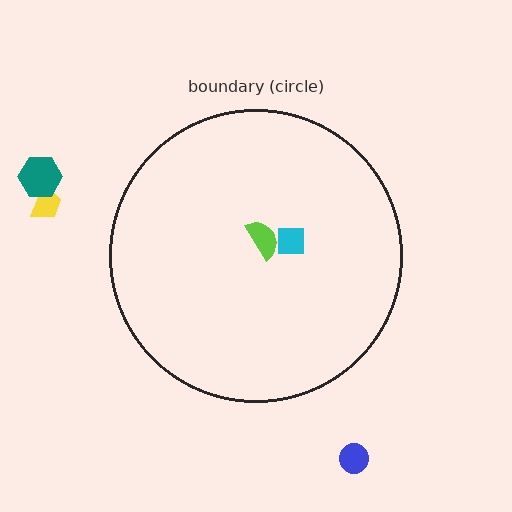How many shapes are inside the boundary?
2 inside, 3 outside.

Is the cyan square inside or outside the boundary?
Inside.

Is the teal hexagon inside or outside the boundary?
Outside.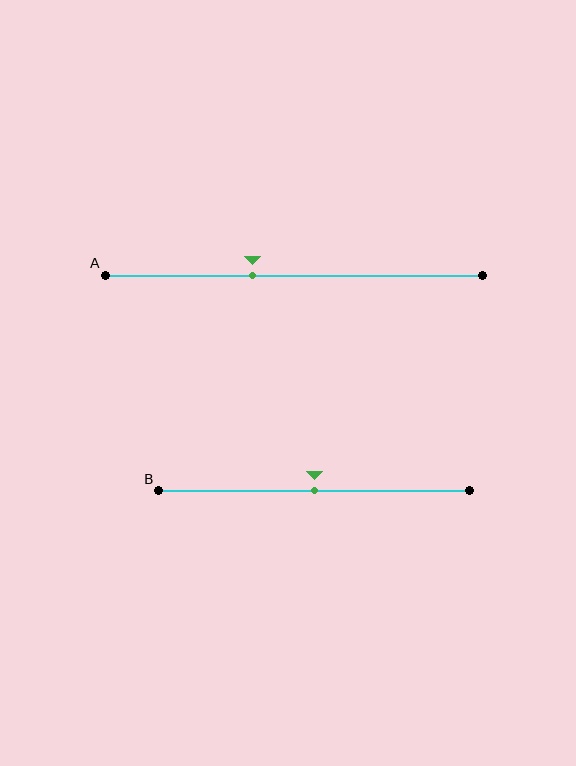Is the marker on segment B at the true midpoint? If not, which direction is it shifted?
Yes, the marker on segment B is at the true midpoint.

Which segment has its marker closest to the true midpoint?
Segment B has its marker closest to the true midpoint.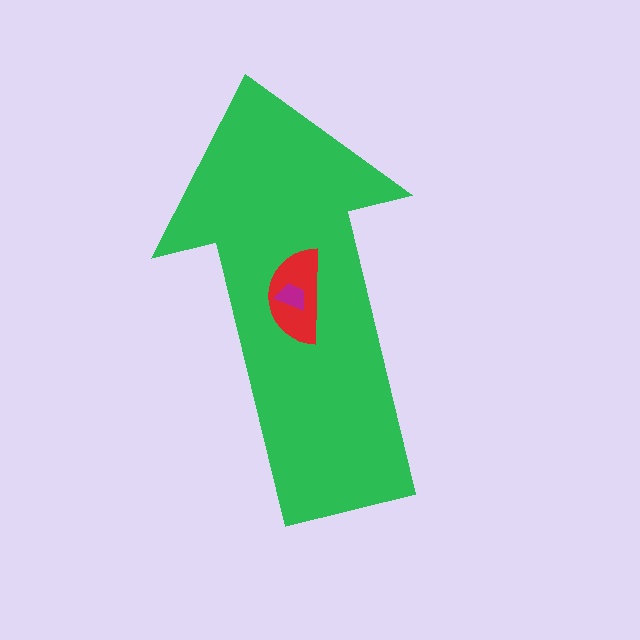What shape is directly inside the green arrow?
The red semicircle.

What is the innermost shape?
The magenta trapezoid.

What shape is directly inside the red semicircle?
The magenta trapezoid.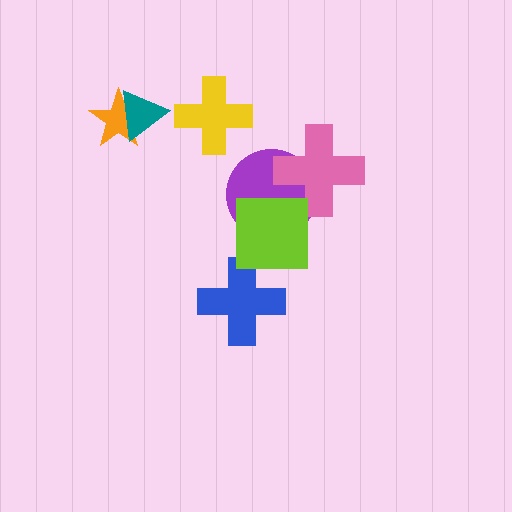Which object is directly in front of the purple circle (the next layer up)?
The pink cross is directly in front of the purple circle.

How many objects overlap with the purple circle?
2 objects overlap with the purple circle.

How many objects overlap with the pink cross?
1 object overlaps with the pink cross.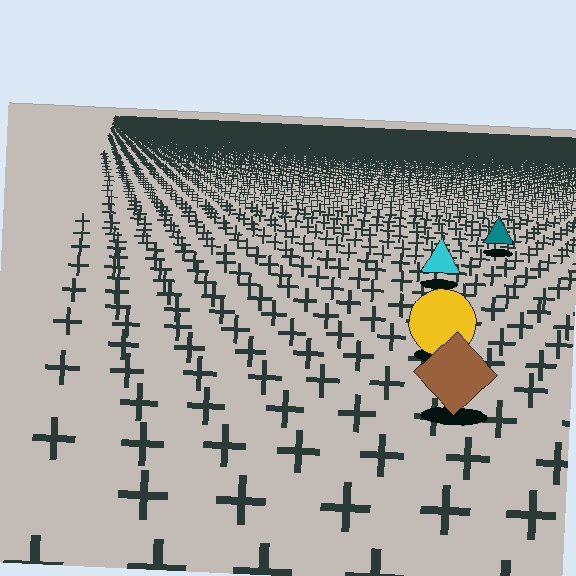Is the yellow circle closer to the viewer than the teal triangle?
Yes. The yellow circle is closer — you can tell from the texture gradient: the ground texture is coarser near it.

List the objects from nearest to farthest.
From nearest to farthest: the brown diamond, the yellow circle, the cyan triangle, the teal triangle.